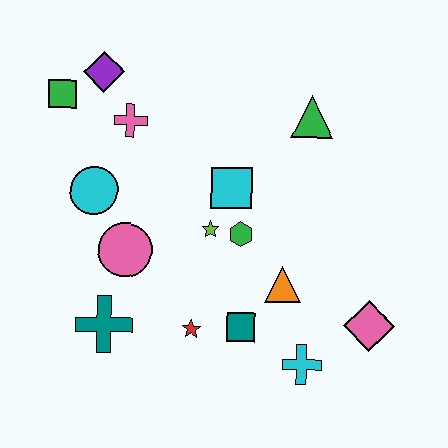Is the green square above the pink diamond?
Yes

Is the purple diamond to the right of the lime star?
No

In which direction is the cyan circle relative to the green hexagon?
The cyan circle is to the left of the green hexagon.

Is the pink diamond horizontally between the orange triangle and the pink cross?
No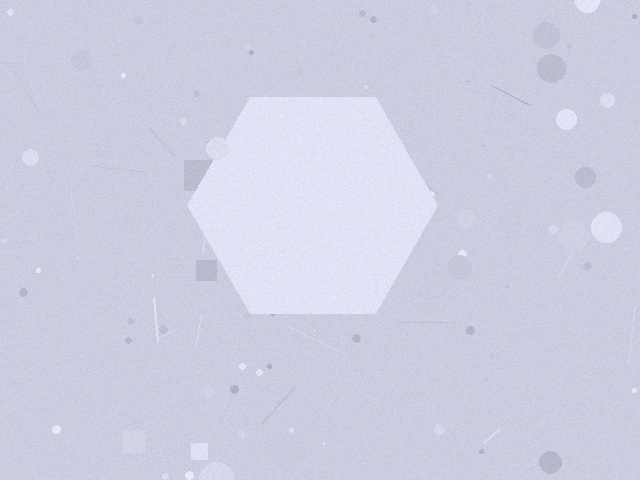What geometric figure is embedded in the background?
A hexagon is embedded in the background.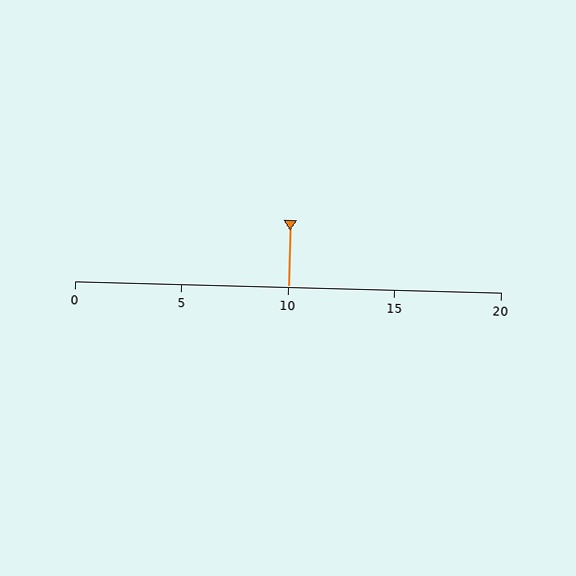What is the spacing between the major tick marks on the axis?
The major ticks are spaced 5 apart.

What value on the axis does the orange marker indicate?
The marker indicates approximately 10.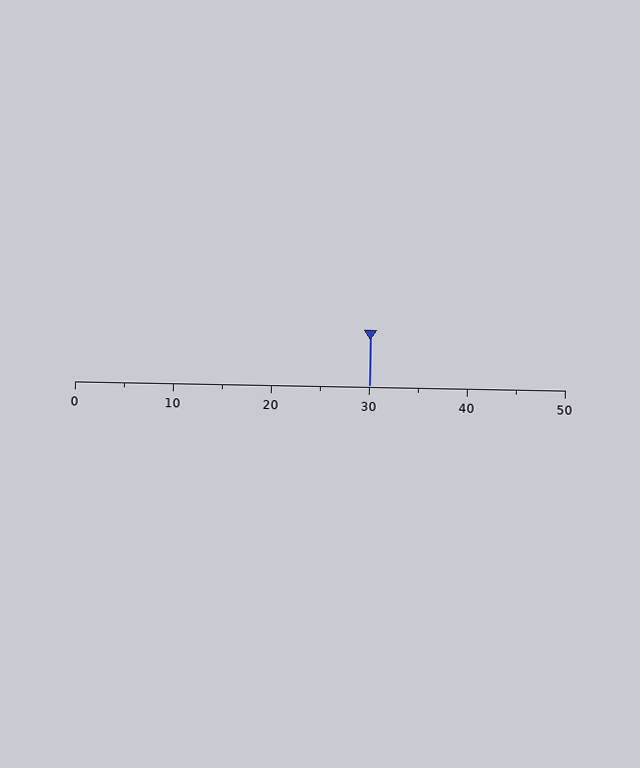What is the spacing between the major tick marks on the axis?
The major ticks are spaced 10 apart.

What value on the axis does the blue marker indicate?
The marker indicates approximately 30.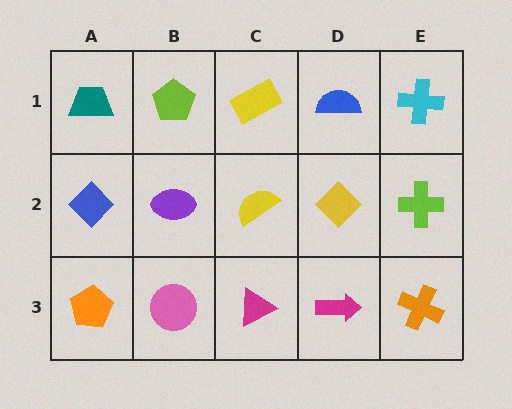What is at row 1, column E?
A cyan cross.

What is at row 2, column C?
A yellow semicircle.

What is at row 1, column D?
A blue semicircle.